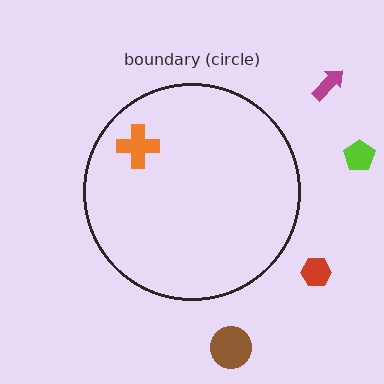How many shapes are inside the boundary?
1 inside, 4 outside.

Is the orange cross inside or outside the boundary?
Inside.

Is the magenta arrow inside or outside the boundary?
Outside.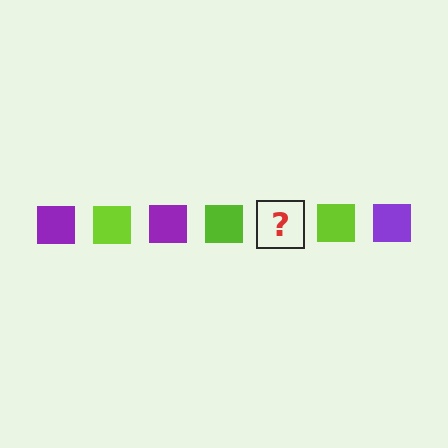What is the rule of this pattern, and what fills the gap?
The rule is that the pattern cycles through purple, lime squares. The gap should be filled with a purple square.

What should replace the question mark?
The question mark should be replaced with a purple square.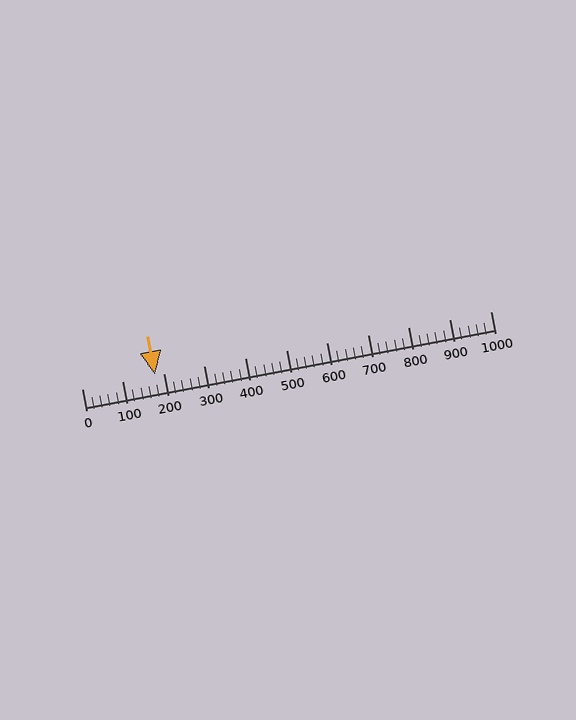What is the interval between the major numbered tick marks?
The major tick marks are spaced 100 units apart.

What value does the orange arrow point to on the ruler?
The orange arrow points to approximately 180.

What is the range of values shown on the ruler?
The ruler shows values from 0 to 1000.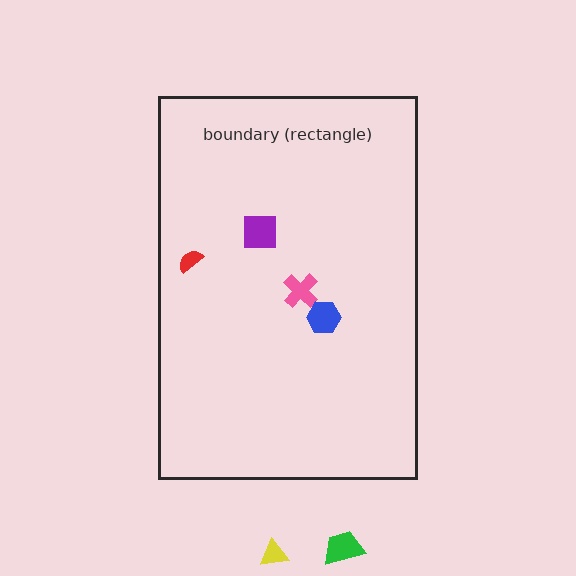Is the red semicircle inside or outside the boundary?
Inside.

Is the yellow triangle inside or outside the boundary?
Outside.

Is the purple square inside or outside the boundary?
Inside.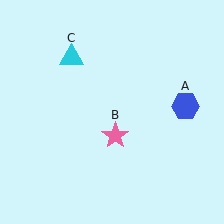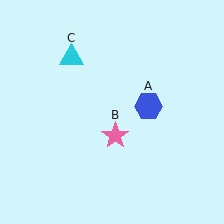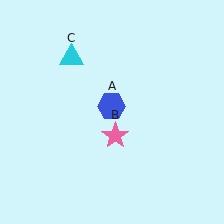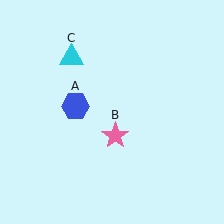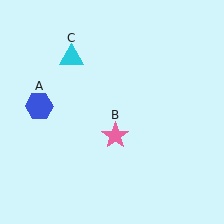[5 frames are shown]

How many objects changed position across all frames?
1 object changed position: blue hexagon (object A).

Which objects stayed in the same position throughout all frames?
Pink star (object B) and cyan triangle (object C) remained stationary.